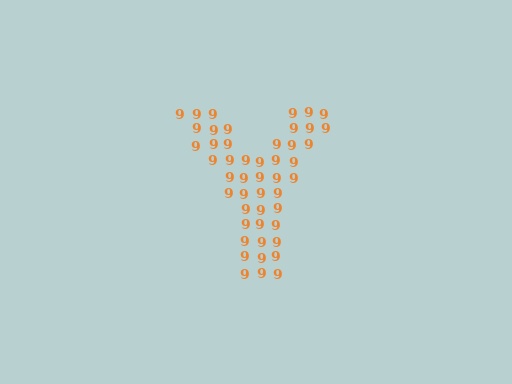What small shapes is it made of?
It is made of small digit 9's.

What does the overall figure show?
The overall figure shows the letter Y.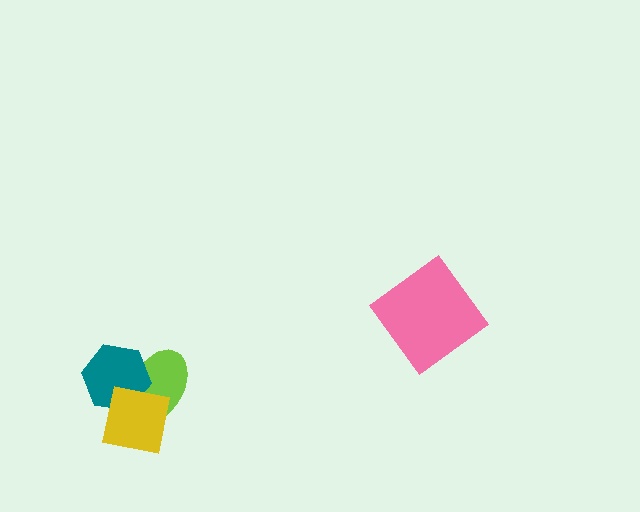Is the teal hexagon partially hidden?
Yes, it is partially covered by another shape.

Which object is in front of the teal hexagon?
The yellow square is in front of the teal hexagon.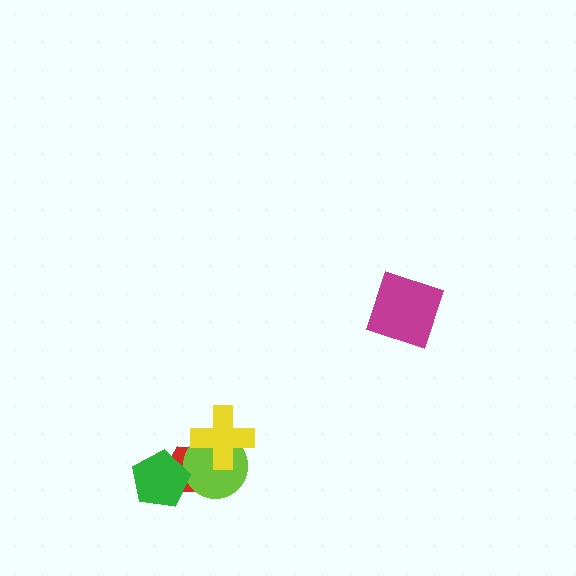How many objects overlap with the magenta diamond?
0 objects overlap with the magenta diamond.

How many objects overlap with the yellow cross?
2 objects overlap with the yellow cross.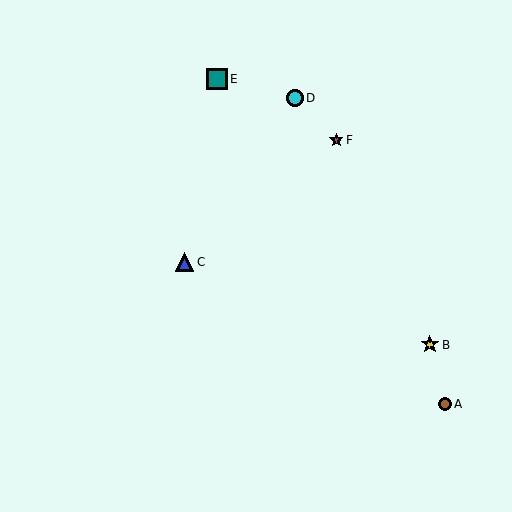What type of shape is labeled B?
Shape B is a yellow star.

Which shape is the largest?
The teal square (labeled E) is the largest.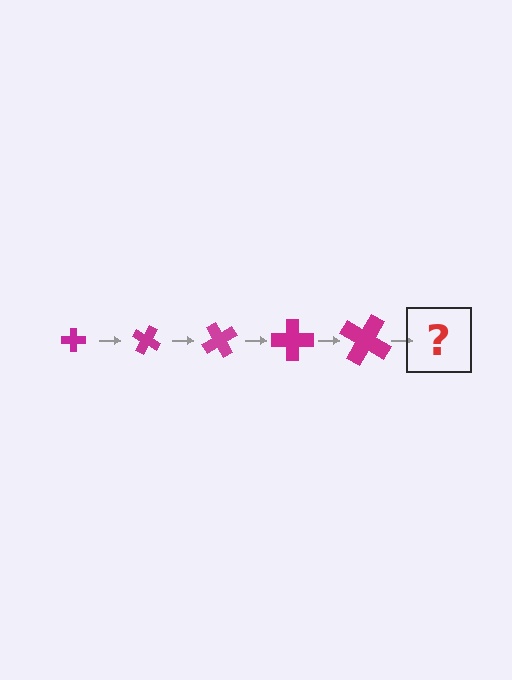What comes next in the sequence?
The next element should be a cross, larger than the previous one and rotated 150 degrees from the start.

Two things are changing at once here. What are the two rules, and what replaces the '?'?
The two rules are that the cross grows larger each step and it rotates 30 degrees each step. The '?' should be a cross, larger than the previous one and rotated 150 degrees from the start.